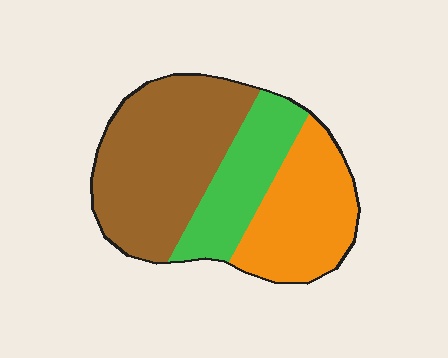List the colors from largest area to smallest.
From largest to smallest: brown, orange, green.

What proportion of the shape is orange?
Orange takes up between a quarter and a half of the shape.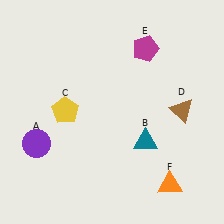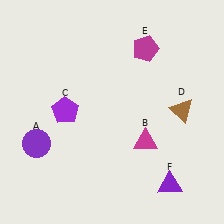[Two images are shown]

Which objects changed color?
B changed from teal to magenta. C changed from yellow to purple. F changed from orange to purple.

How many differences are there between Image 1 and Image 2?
There are 3 differences between the two images.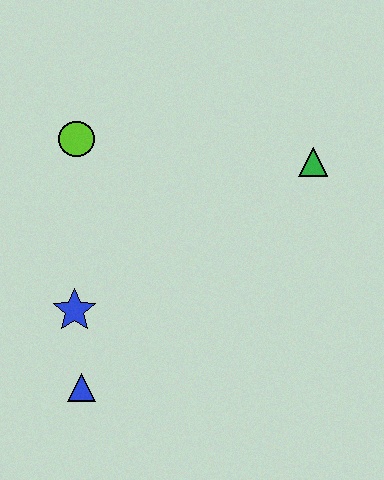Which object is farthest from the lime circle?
The blue triangle is farthest from the lime circle.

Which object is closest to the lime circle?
The blue star is closest to the lime circle.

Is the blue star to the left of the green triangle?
Yes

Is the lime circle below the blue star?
No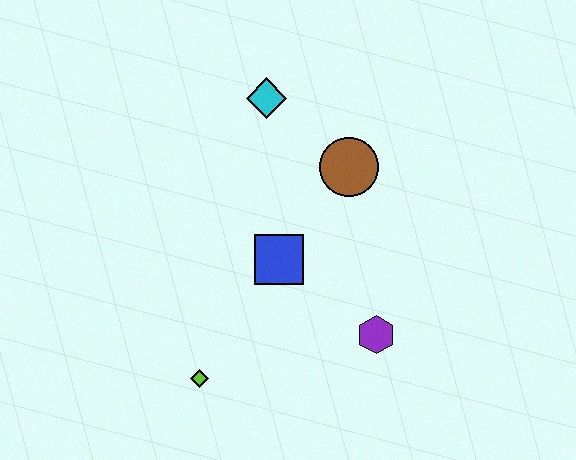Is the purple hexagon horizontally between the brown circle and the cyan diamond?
No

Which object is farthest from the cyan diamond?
The lime diamond is farthest from the cyan diamond.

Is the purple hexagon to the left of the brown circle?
No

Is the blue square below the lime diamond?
No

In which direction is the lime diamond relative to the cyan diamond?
The lime diamond is below the cyan diamond.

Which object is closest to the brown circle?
The cyan diamond is closest to the brown circle.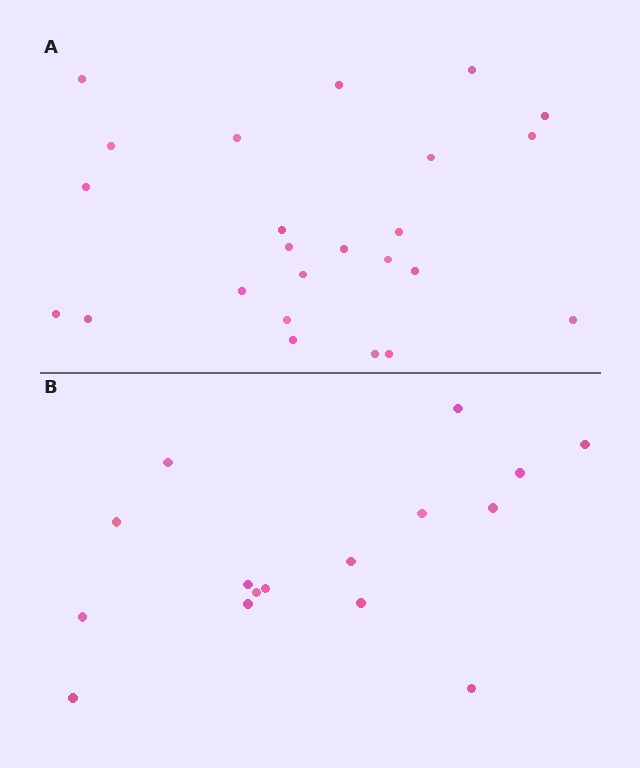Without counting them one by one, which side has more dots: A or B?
Region A (the top region) has more dots.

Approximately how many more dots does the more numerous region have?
Region A has roughly 8 or so more dots than region B.